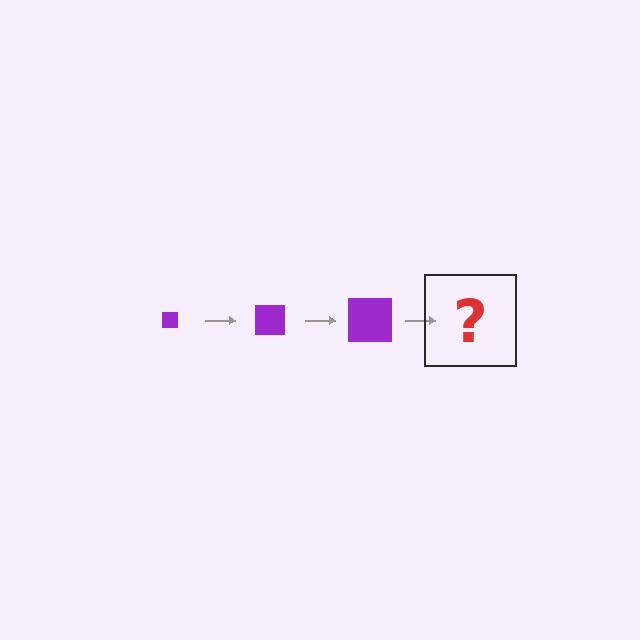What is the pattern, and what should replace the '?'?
The pattern is that the square gets progressively larger each step. The '?' should be a purple square, larger than the previous one.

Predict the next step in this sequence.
The next step is a purple square, larger than the previous one.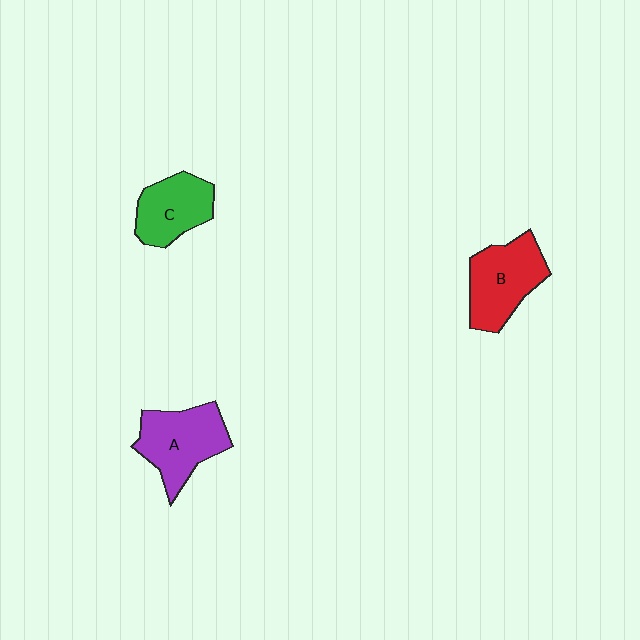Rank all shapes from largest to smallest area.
From largest to smallest: A (purple), B (red), C (green).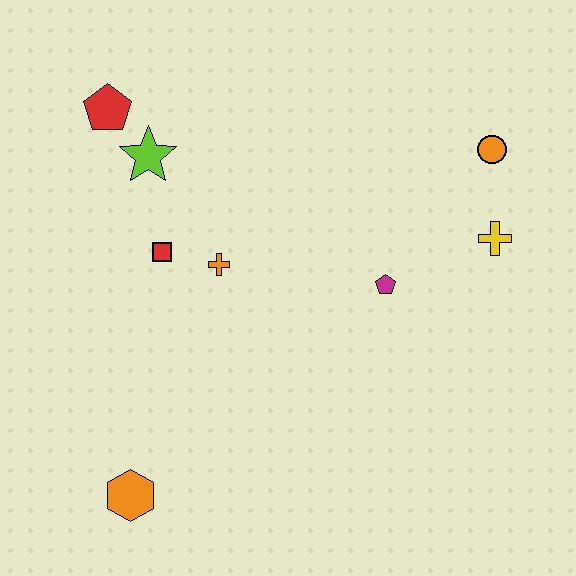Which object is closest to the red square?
The orange cross is closest to the red square.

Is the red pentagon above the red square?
Yes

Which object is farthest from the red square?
The orange circle is farthest from the red square.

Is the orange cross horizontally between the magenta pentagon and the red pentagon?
Yes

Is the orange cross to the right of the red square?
Yes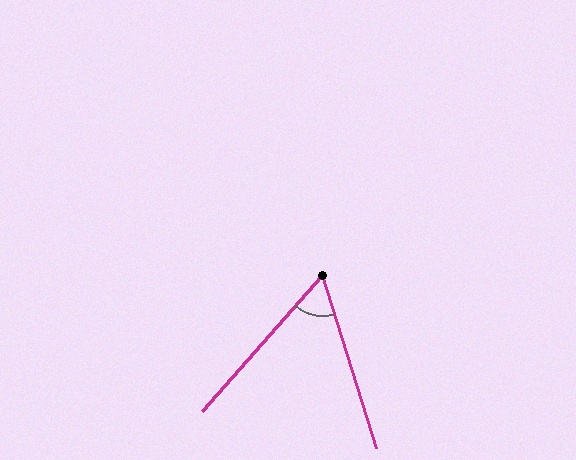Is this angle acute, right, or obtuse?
It is acute.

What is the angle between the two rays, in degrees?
Approximately 59 degrees.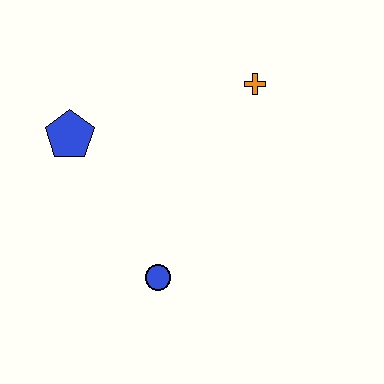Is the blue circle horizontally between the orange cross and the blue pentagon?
Yes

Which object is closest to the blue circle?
The blue pentagon is closest to the blue circle.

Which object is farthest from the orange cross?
The blue circle is farthest from the orange cross.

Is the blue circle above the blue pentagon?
No